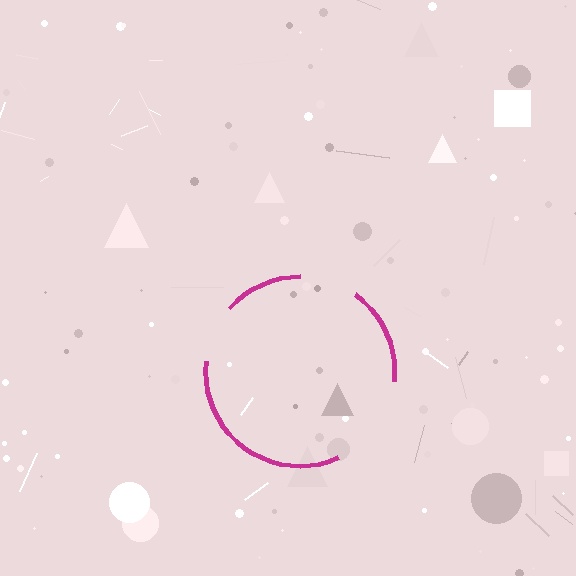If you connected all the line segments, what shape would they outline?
They would outline a circle.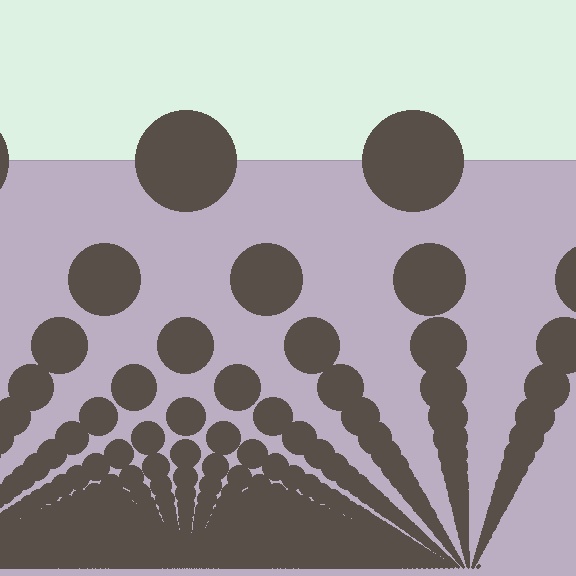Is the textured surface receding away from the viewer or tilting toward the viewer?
The surface appears to tilt toward the viewer. Texture elements get larger and sparser toward the top.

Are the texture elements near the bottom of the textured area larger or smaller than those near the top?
Smaller. The gradient is inverted — elements near the bottom are smaller and denser.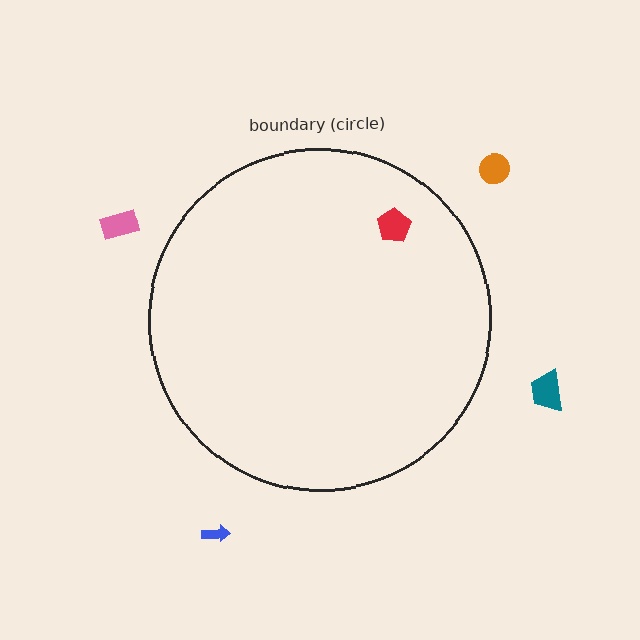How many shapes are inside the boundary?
1 inside, 4 outside.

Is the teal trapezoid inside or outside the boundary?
Outside.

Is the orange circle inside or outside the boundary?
Outside.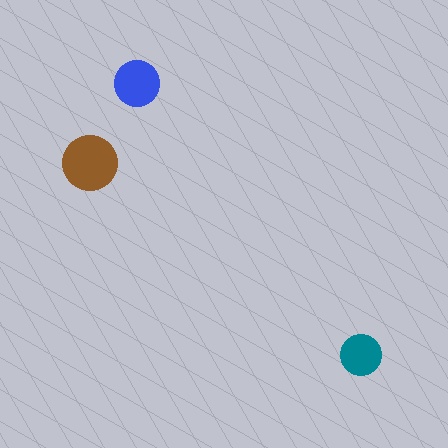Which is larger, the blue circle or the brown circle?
The brown one.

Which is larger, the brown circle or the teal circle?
The brown one.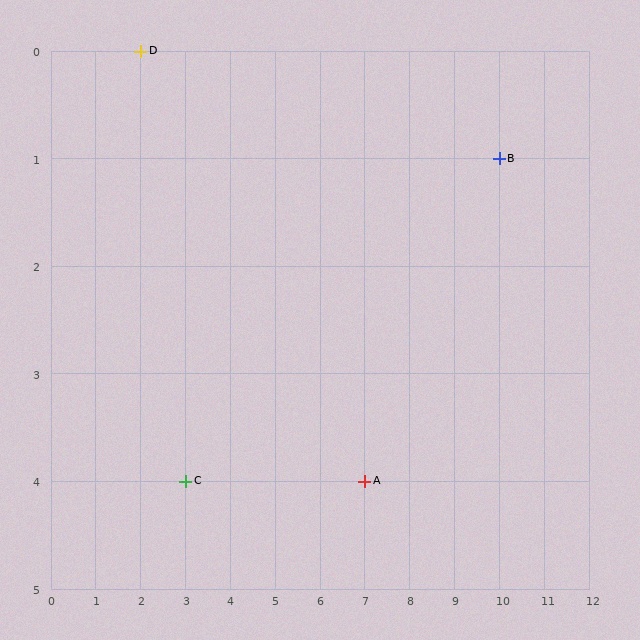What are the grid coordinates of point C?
Point C is at grid coordinates (3, 4).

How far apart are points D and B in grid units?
Points D and B are 8 columns and 1 row apart (about 8.1 grid units diagonally).